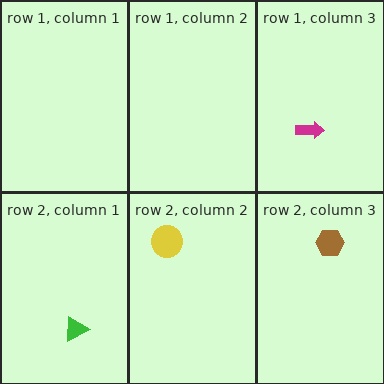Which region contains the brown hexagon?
The row 2, column 3 region.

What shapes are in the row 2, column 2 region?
The yellow circle.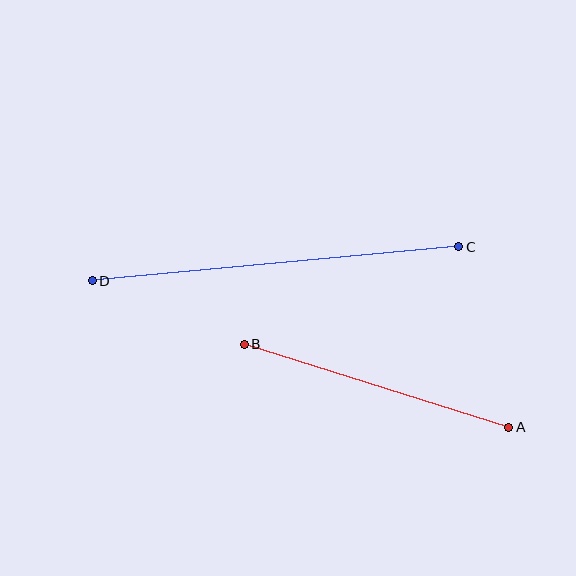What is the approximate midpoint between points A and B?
The midpoint is at approximately (376, 386) pixels.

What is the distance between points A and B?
The distance is approximately 277 pixels.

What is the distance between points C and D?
The distance is approximately 368 pixels.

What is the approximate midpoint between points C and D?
The midpoint is at approximately (275, 264) pixels.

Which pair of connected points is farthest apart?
Points C and D are farthest apart.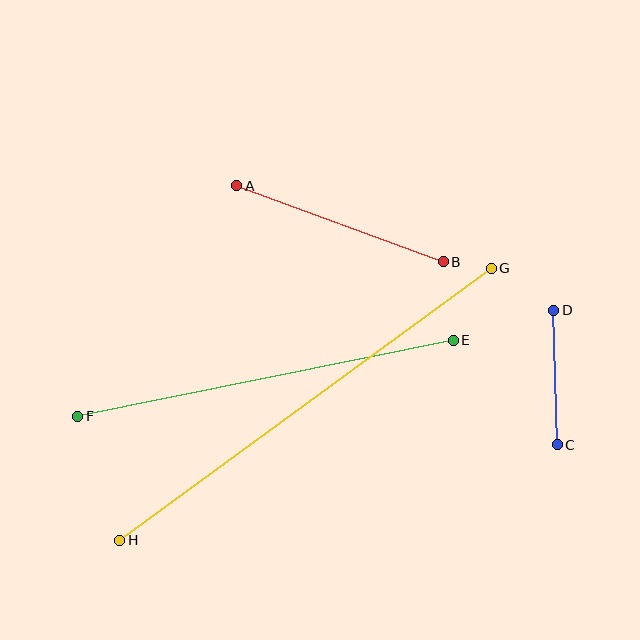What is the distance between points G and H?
The distance is approximately 461 pixels.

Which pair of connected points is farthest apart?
Points G and H are farthest apart.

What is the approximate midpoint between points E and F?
The midpoint is at approximately (266, 378) pixels.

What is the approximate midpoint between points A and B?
The midpoint is at approximately (340, 224) pixels.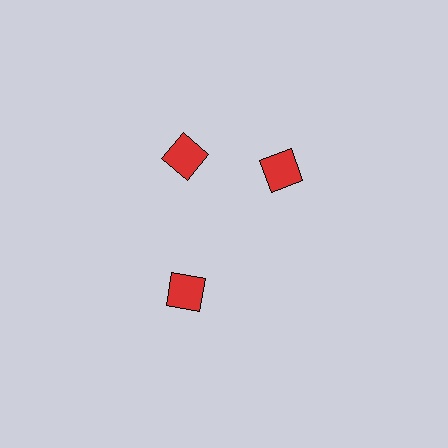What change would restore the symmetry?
The symmetry would be restored by rotating it back into even spacing with its neighbors so that all 3 squares sit at equal angles and equal distance from the center.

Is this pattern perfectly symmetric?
No. The 3 red squares are arranged in a ring, but one element near the 3 o'clock position is rotated out of alignment along the ring, breaking the 3-fold rotational symmetry.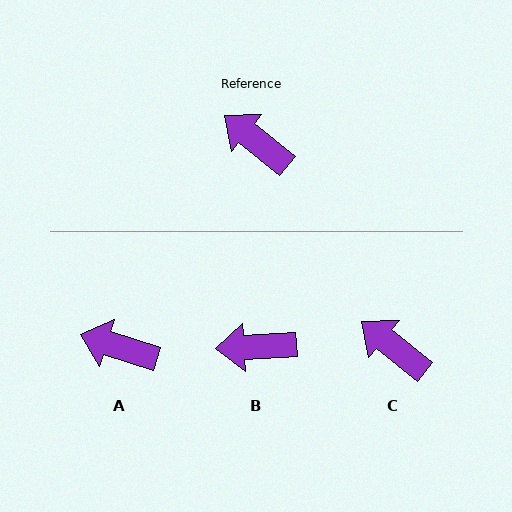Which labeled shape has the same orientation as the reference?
C.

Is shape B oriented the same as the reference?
No, it is off by about 42 degrees.